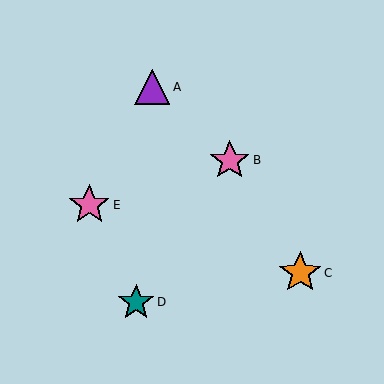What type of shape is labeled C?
Shape C is an orange star.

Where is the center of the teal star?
The center of the teal star is at (136, 302).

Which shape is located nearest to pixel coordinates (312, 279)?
The orange star (labeled C) at (300, 273) is nearest to that location.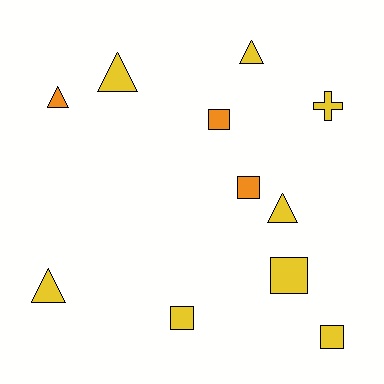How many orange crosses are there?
There are no orange crosses.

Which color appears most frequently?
Yellow, with 8 objects.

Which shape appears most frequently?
Triangle, with 5 objects.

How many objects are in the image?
There are 11 objects.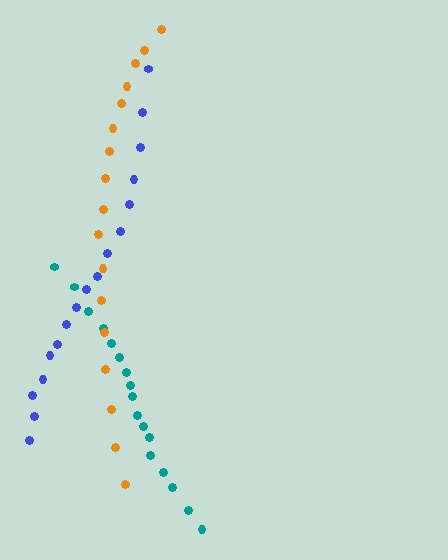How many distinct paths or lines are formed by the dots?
There are 3 distinct paths.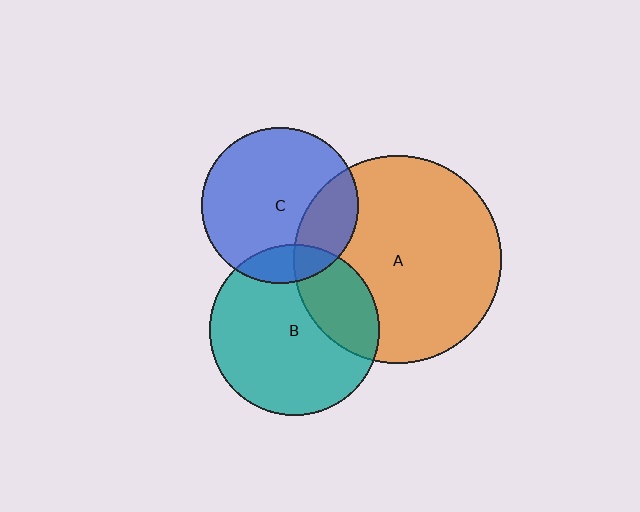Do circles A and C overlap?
Yes.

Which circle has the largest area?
Circle A (orange).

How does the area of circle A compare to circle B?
Approximately 1.5 times.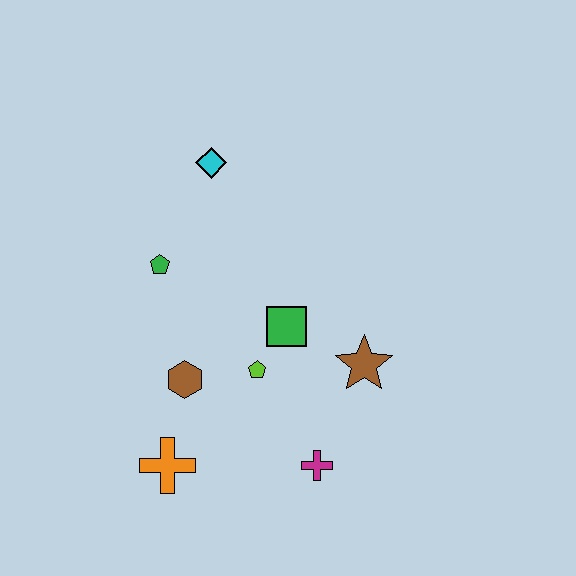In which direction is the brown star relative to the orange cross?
The brown star is to the right of the orange cross.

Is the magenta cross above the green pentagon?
No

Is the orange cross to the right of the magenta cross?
No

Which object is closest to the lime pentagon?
The green square is closest to the lime pentagon.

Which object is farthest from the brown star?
The cyan diamond is farthest from the brown star.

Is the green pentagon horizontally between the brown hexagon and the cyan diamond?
No